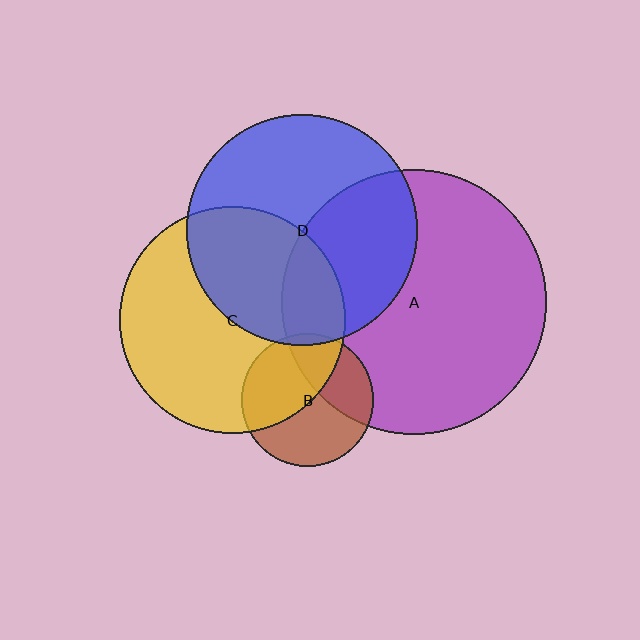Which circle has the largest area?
Circle A (purple).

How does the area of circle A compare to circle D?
Approximately 1.3 times.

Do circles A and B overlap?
Yes.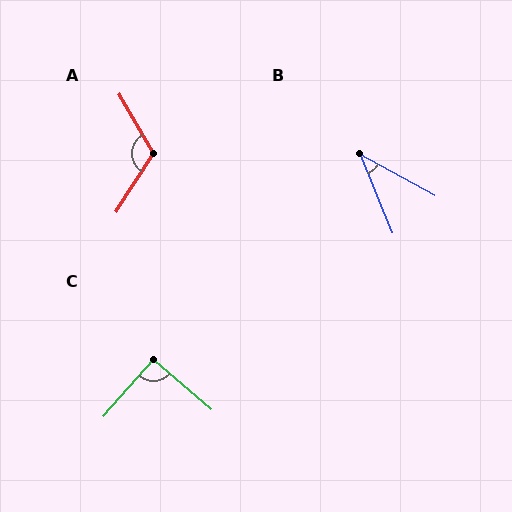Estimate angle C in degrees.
Approximately 91 degrees.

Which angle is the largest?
A, at approximately 118 degrees.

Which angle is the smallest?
B, at approximately 39 degrees.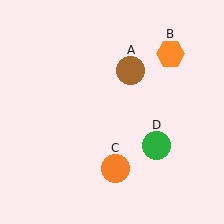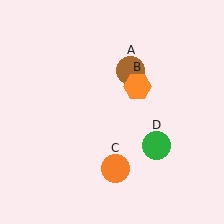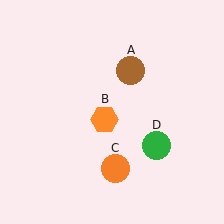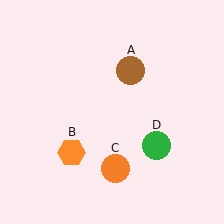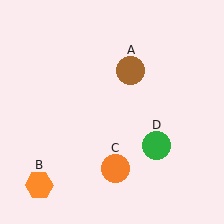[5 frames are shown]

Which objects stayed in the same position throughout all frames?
Brown circle (object A) and orange circle (object C) and green circle (object D) remained stationary.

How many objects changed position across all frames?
1 object changed position: orange hexagon (object B).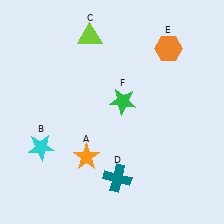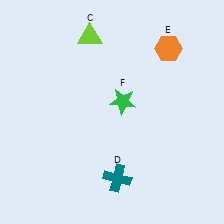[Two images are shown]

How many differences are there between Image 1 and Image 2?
There are 2 differences between the two images.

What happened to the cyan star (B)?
The cyan star (B) was removed in Image 2. It was in the bottom-left area of Image 1.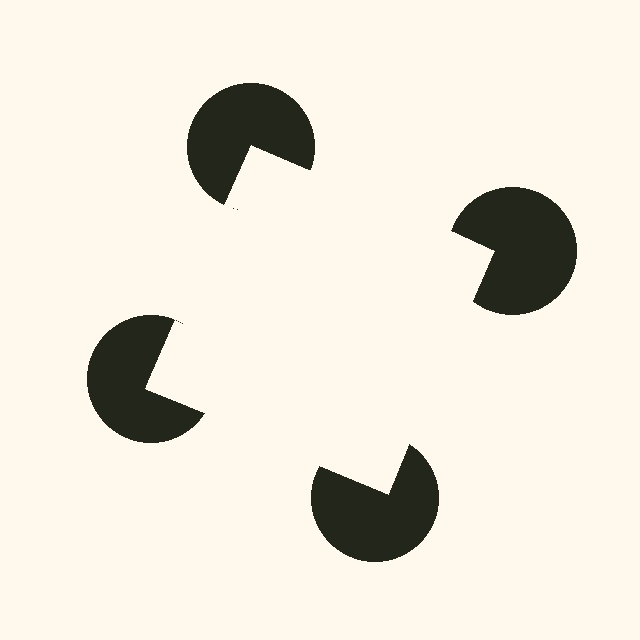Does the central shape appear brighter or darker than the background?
It typically appears slightly brighter than the background, even though no actual brightness change is drawn.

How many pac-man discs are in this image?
There are 4 — one at each vertex of the illusory square.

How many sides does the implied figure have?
4 sides.